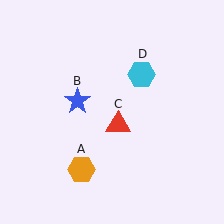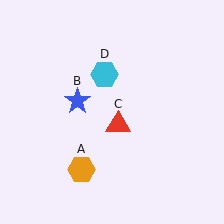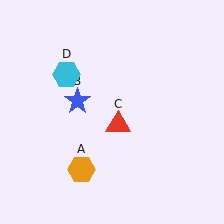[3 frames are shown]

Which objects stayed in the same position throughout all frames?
Orange hexagon (object A) and blue star (object B) and red triangle (object C) remained stationary.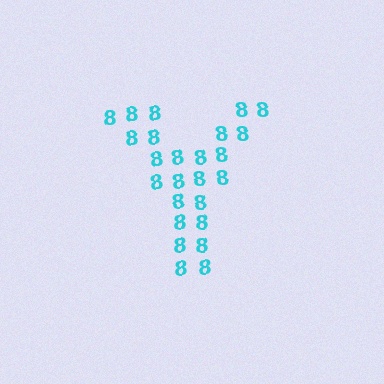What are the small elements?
The small elements are digit 8's.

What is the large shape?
The large shape is the letter Y.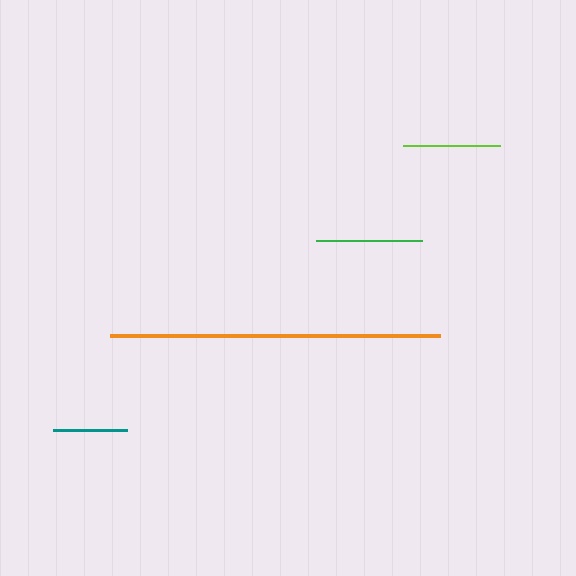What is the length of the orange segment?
The orange segment is approximately 330 pixels long.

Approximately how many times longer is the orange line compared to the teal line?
The orange line is approximately 4.5 times the length of the teal line.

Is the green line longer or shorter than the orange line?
The orange line is longer than the green line.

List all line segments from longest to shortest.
From longest to shortest: orange, green, lime, teal.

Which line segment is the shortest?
The teal line is the shortest at approximately 74 pixels.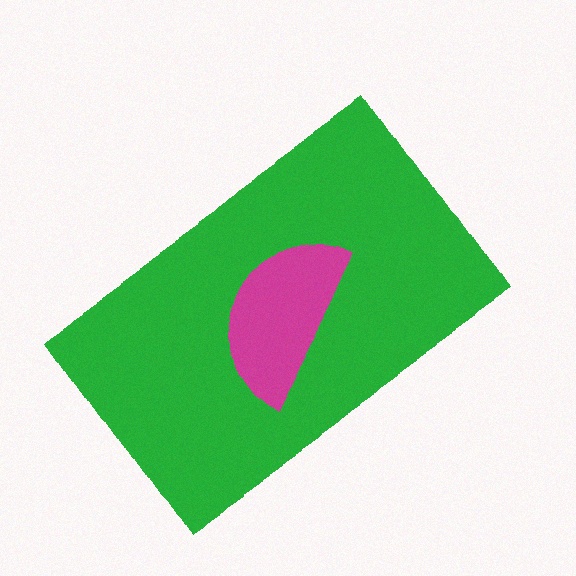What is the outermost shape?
The green rectangle.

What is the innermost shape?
The magenta semicircle.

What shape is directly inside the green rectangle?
The magenta semicircle.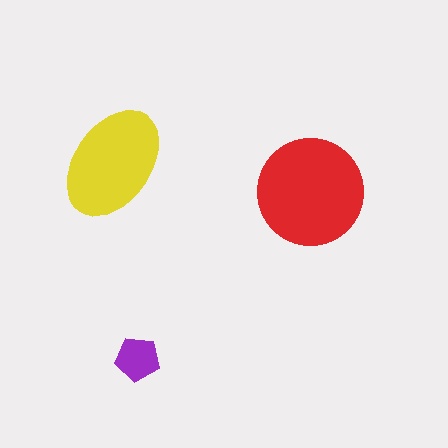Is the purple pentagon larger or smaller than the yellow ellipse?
Smaller.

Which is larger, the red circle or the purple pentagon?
The red circle.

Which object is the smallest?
The purple pentagon.